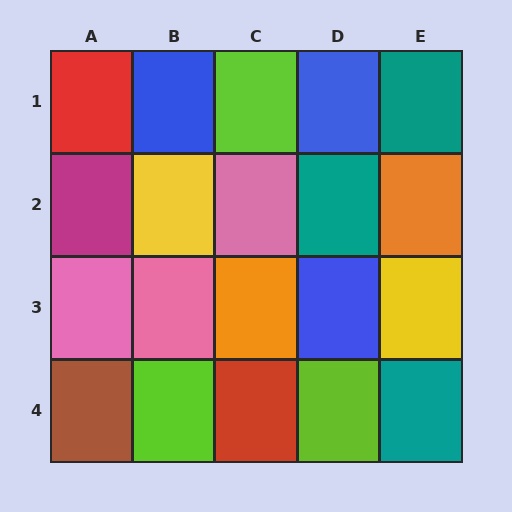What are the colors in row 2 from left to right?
Magenta, yellow, pink, teal, orange.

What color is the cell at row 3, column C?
Orange.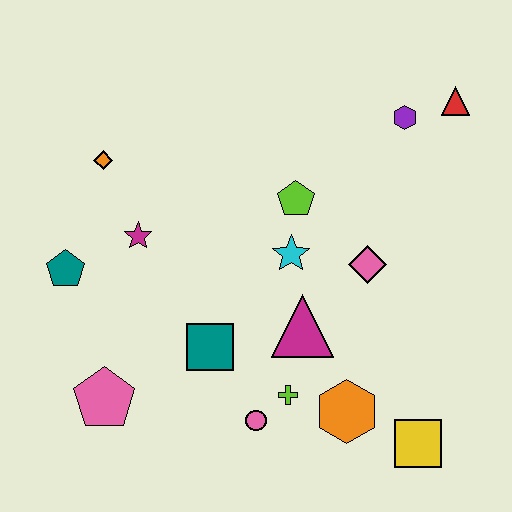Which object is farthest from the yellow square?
The orange diamond is farthest from the yellow square.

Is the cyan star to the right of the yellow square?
No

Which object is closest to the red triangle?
The purple hexagon is closest to the red triangle.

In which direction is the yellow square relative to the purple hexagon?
The yellow square is below the purple hexagon.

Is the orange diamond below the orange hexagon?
No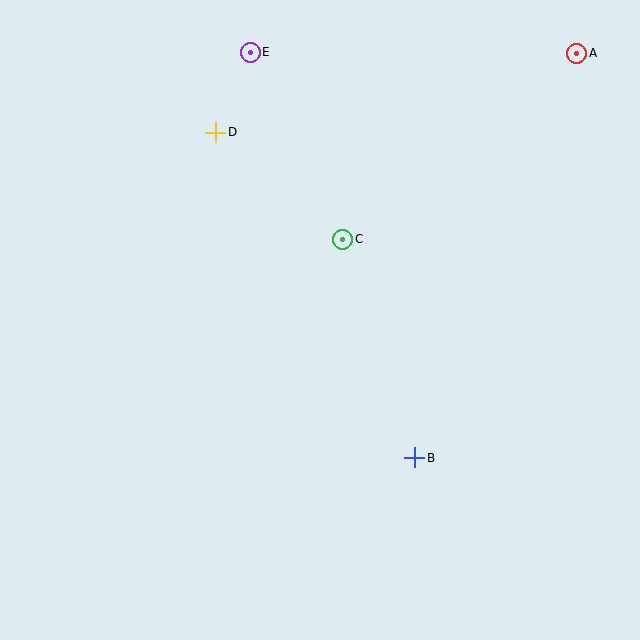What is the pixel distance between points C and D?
The distance between C and D is 166 pixels.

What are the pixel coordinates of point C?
Point C is at (343, 239).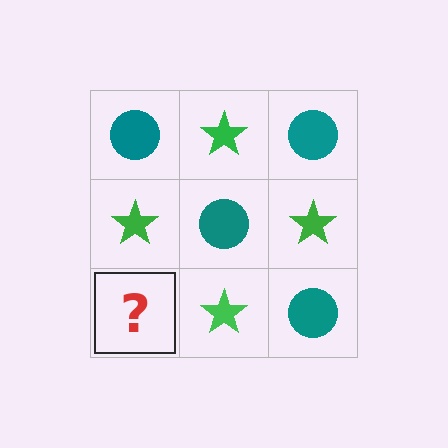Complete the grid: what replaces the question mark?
The question mark should be replaced with a teal circle.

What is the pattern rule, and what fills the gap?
The rule is that it alternates teal circle and green star in a checkerboard pattern. The gap should be filled with a teal circle.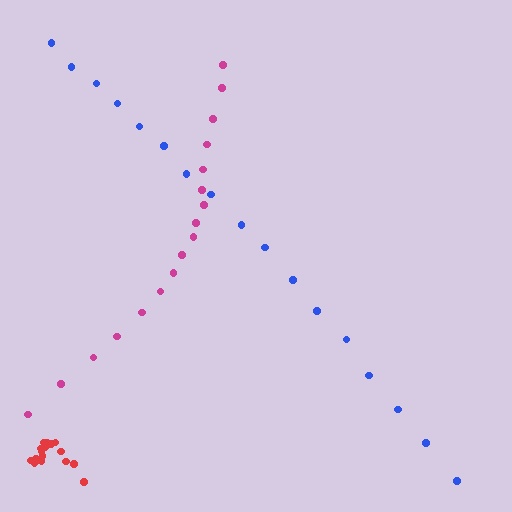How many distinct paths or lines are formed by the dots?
There are 3 distinct paths.